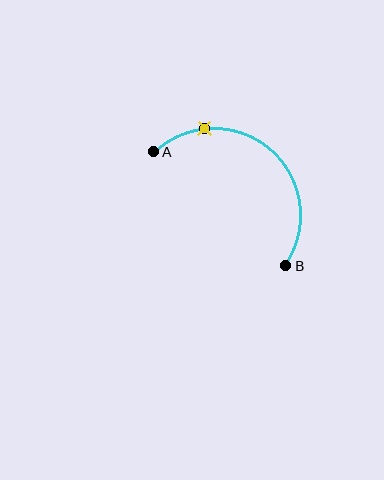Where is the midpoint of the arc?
The arc midpoint is the point on the curve farthest from the straight line joining A and B. It sits above and to the right of that line.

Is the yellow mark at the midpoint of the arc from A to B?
No. The yellow mark lies on the arc but is closer to endpoint A. The arc midpoint would be at the point on the curve equidistant along the arc from both A and B.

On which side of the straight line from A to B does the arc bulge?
The arc bulges above and to the right of the straight line connecting A and B.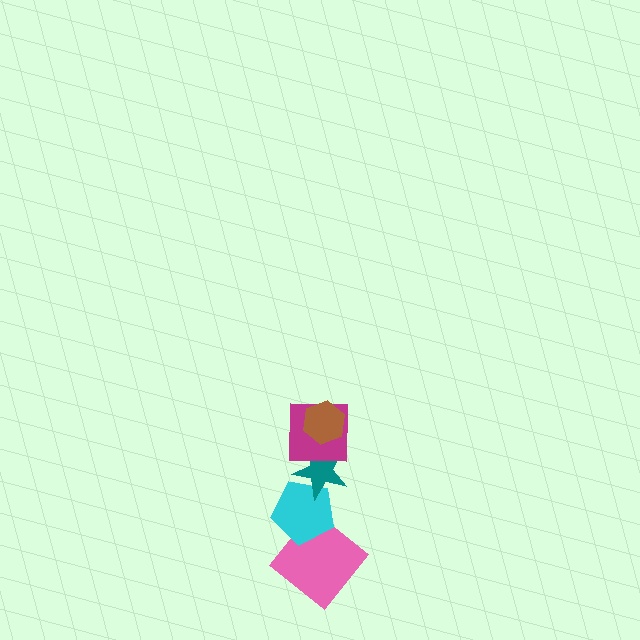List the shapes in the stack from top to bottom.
From top to bottom: the brown hexagon, the magenta square, the teal star, the cyan pentagon, the pink diamond.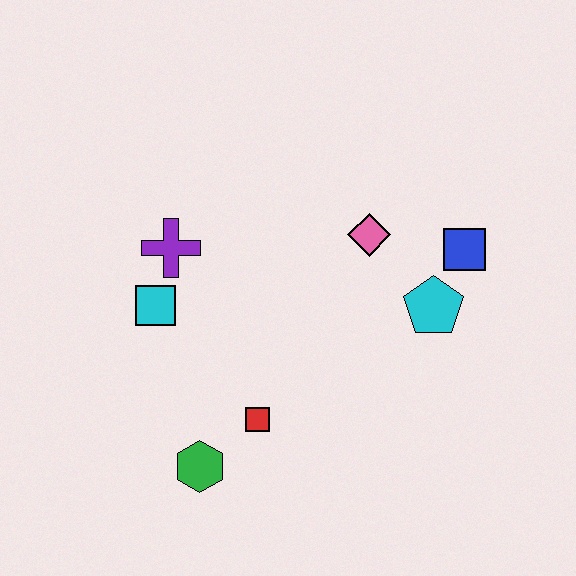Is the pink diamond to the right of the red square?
Yes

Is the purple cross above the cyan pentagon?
Yes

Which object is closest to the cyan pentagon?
The blue square is closest to the cyan pentagon.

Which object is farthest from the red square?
The blue square is farthest from the red square.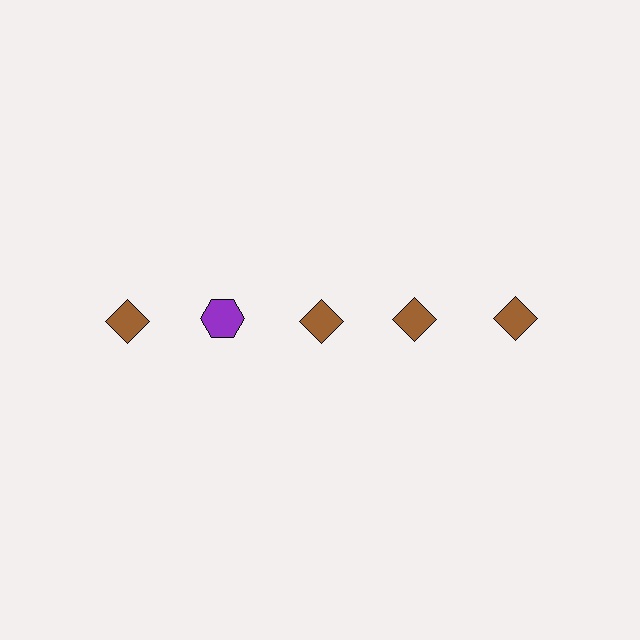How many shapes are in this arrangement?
There are 5 shapes arranged in a grid pattern.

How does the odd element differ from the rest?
It differs in both color (purple instead of brown) and shape (hexagon instead of diamond).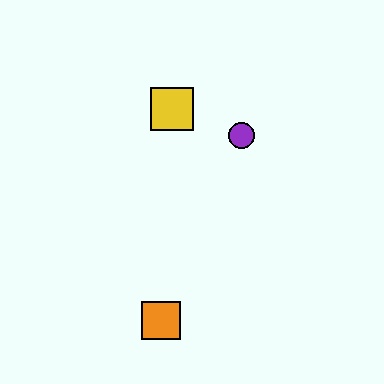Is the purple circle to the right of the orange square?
Yes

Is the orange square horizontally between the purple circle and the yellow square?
No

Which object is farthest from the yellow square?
The orange square is farthest from the yellow square.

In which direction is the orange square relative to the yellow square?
The orange square is below the yellow square.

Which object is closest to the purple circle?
The yellow square is closest to the purple circle.